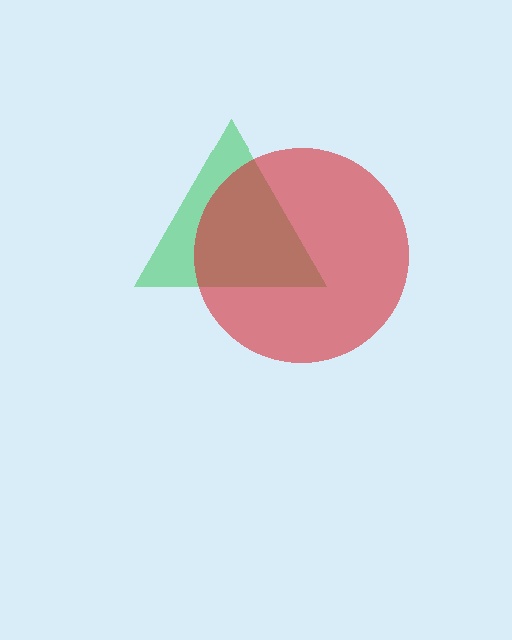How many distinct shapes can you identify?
There are 2 distinct shapes: a green triangle, a red circle.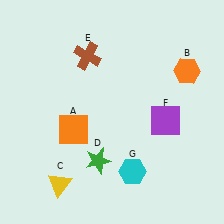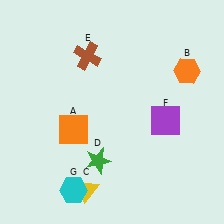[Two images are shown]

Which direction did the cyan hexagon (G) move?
The cyan hexagon (G) moved left.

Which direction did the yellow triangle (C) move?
The yellow triangle (C) moved right.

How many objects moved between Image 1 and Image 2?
2 objects moved between the two images.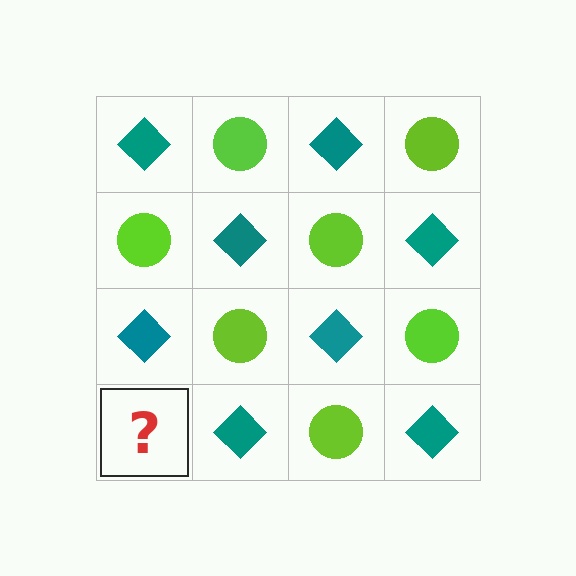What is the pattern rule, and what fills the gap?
The rule is that it alternates teal diamond and lime circle in a checkerboard pattern. The gap should be filled with a lime circle.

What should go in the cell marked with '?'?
The missing cell should contain a lime circle.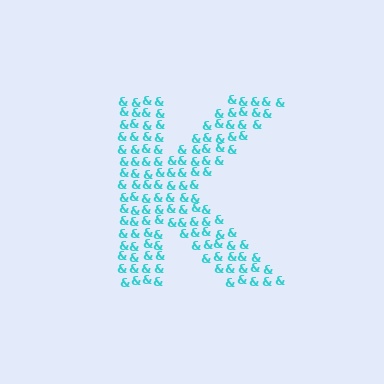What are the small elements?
The small elements are ampersands.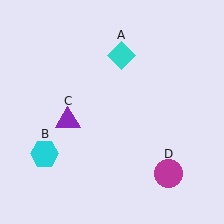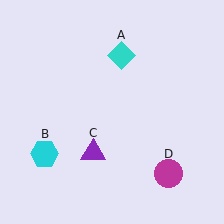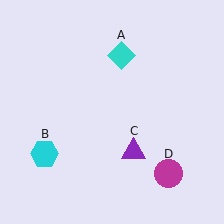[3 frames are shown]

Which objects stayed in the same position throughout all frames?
Cyan diamond (object A) and cyan hexagon (object B) and magenta circle (object D) remained stationary.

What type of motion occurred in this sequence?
The purple triangle (object C) rotated counterclockwise around the center of the scene.